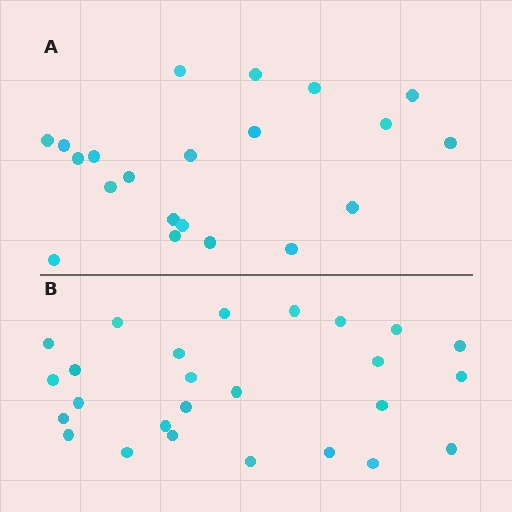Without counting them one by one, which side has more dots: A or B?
Region B (the bottom region) has more dots.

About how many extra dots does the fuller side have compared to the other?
Region B has about 5 more dots than region A.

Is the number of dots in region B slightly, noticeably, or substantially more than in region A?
Region B has only slightly more — the two regions are fairly close. The ratio is roughly 1.2 to 1.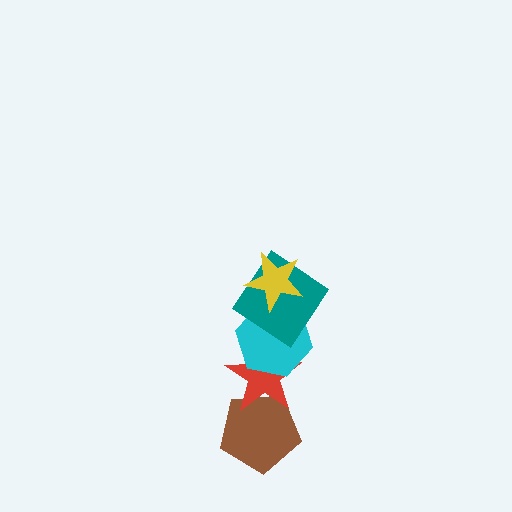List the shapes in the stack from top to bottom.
From top to bottom: the yellow star, the teal diamond, the cyan hexagon, the red star, the brown pentagon.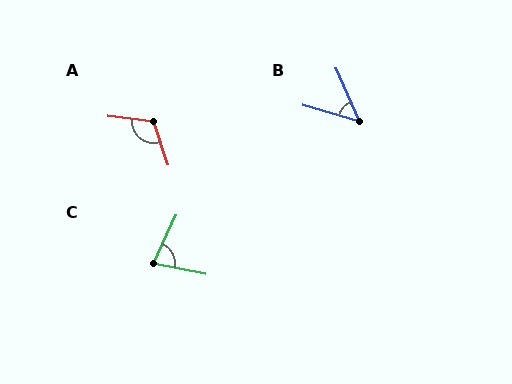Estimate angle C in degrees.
Approximately 76 degrees.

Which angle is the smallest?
B, at approximately 50 degrees.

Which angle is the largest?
A, at approximately 115 degrees.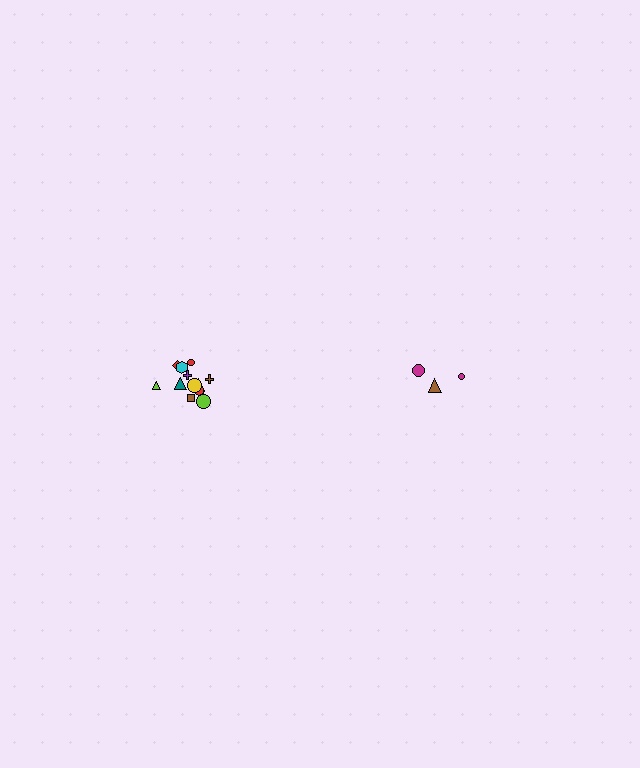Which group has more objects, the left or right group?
The left group.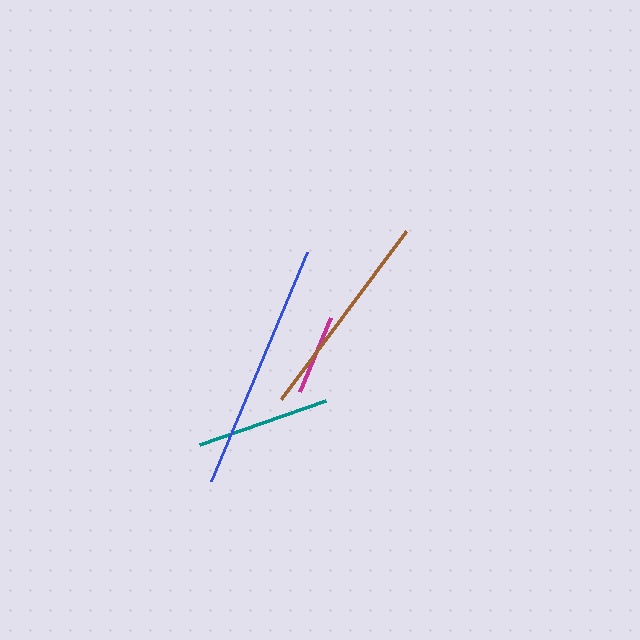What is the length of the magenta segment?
The magenta segment is approximately 80 pixels long.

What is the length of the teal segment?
The teal segment is approximately 133 pixels long.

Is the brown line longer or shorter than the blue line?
The blue line is longer than the brown line.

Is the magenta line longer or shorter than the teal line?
The teal line is longer than the magenta line.